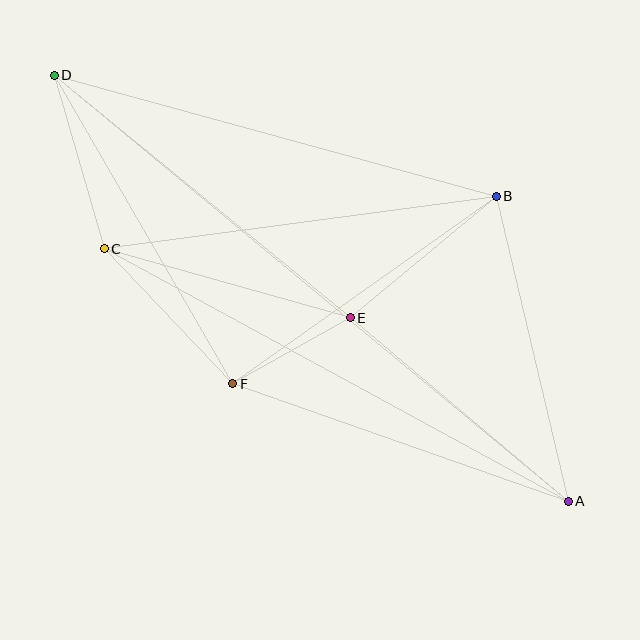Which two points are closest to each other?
Points E and F are closest to each other.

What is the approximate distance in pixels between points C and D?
The distance between C and D is approximately 180 pixels.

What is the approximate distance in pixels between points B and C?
The distance between B and C is approximately 396 pixels.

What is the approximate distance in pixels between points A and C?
The distance between A and C is approximately 528 pixels.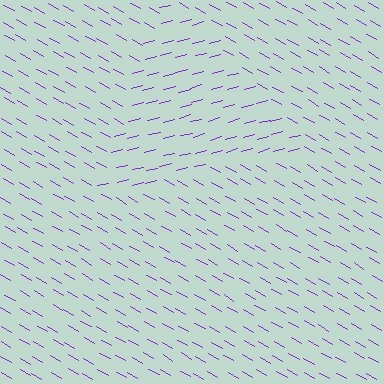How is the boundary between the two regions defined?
The boundary is defined purely by a change in line orientation (approximately 45 degrees difference). All lines are the same color and thickness.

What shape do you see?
I see a triangle.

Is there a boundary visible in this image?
Yes, there is a texture boundary formed by a change in line orientation.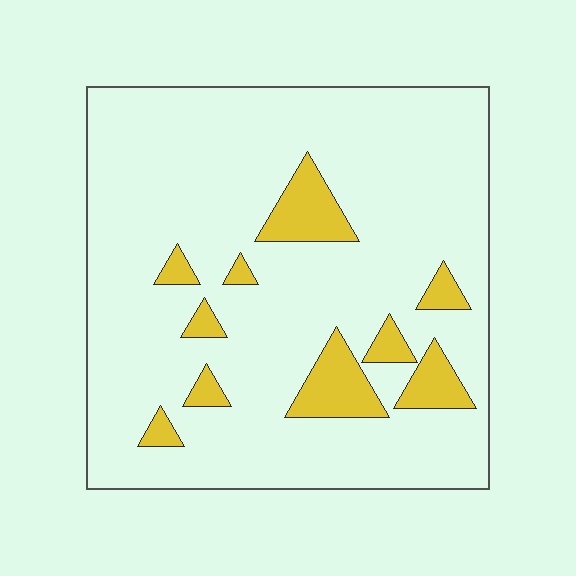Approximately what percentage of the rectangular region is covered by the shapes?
Approximately 15%.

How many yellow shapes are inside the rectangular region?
10.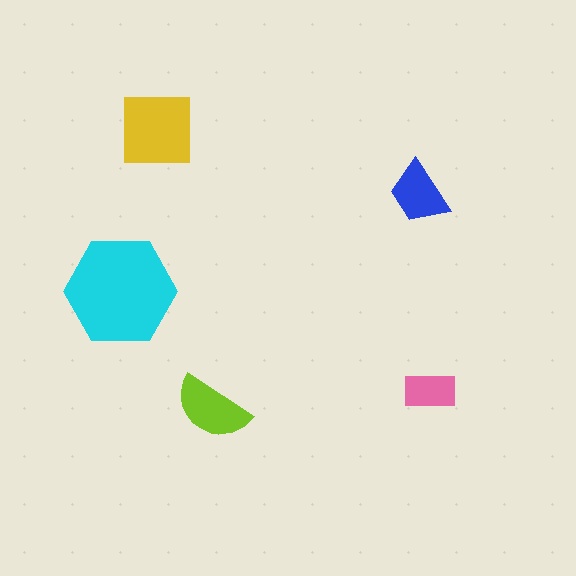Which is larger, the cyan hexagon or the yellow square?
The cyan hexagon.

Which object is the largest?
The cyan hexagon.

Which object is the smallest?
The pink rectangle.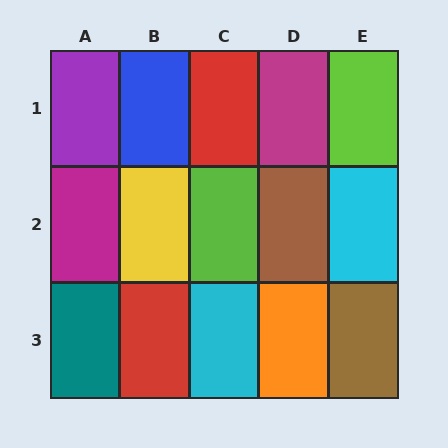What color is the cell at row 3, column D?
Orange.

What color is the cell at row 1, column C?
Red.